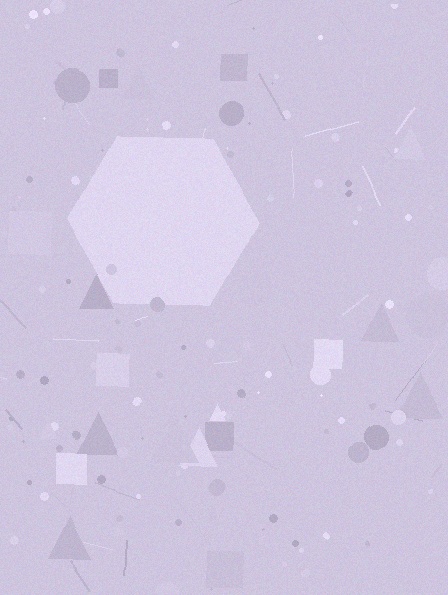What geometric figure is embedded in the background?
A hexagon is embedded in the background.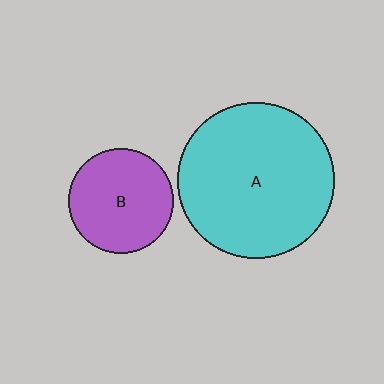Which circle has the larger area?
Circle A (cyan).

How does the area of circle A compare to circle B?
Approximately 2.2 times.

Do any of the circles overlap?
No, none of the circles overlap.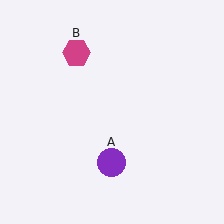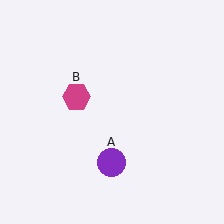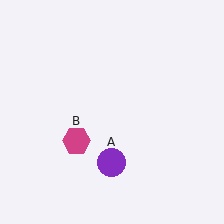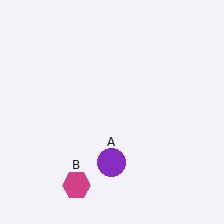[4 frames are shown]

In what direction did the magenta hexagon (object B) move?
The magenta hexagon (object B) moved down.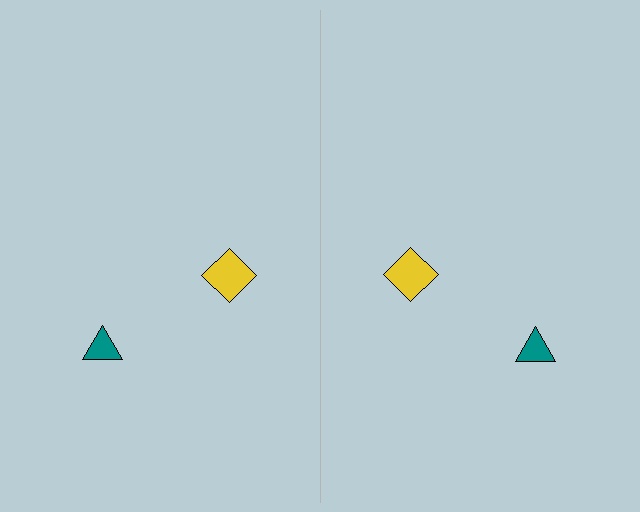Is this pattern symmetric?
Yes, this pattern has bilateral (reflection) symmetry.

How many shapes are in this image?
There are 4 shapes in this image.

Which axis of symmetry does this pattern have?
The pattern has a vertical axis of symmetry running through the center of the image.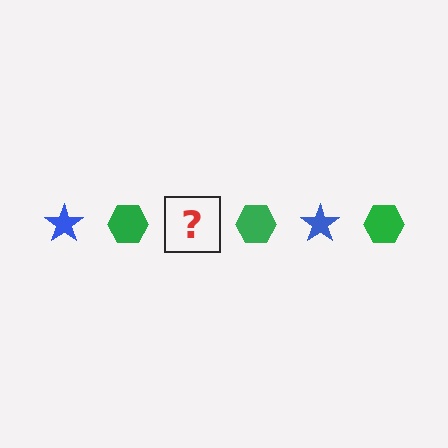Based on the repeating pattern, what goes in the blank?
The blank should be a blue star.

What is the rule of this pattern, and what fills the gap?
The rule is that the pattern alternates between blue star and green hexagon. The gap should be filled with a blue star.